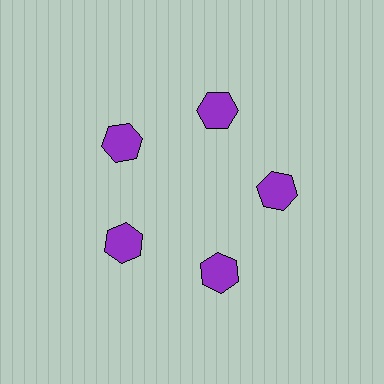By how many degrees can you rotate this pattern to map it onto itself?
The pattern maps onto itself every 72 degrees of rotation.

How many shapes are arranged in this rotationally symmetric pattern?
There are 5 shapes, arranged in 5 groups of 1.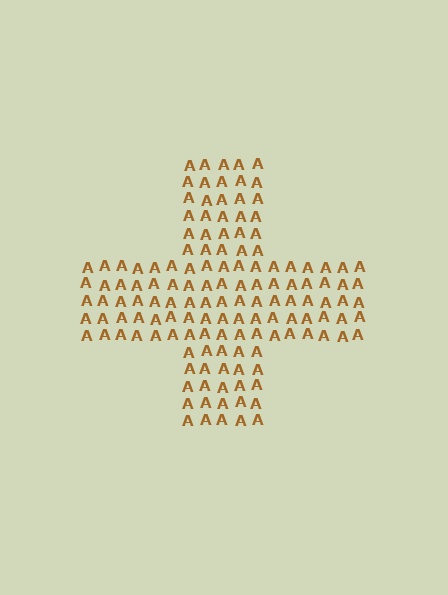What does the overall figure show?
The overall figure shows a cross.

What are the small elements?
The small elements are letter A's.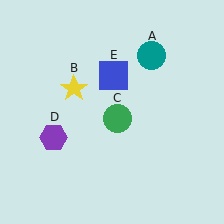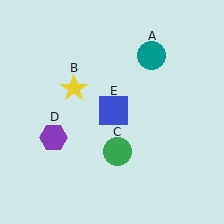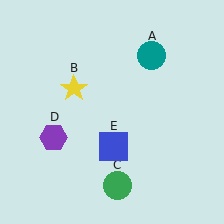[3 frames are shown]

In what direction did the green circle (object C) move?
The green circle (object C) moved down.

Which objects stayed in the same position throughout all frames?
Teal circle (object A) and yellow star (object B) and purple hexagon (object D) remained stationary.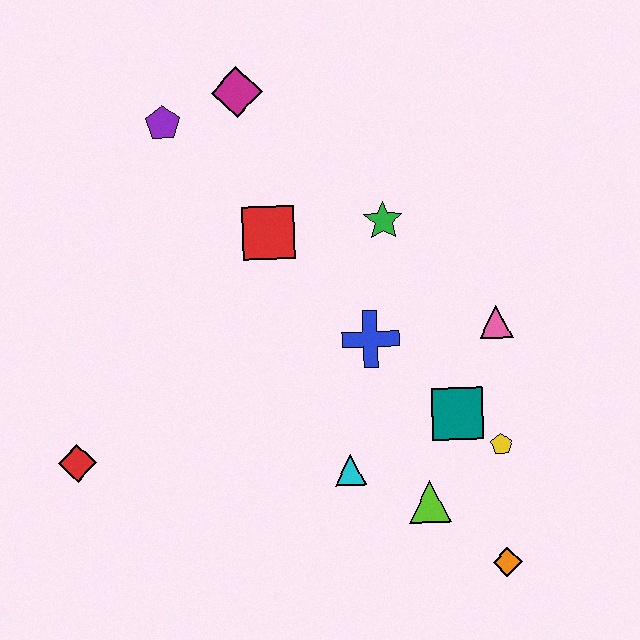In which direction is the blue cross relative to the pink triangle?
The blue cross is to the left of the pink triangle.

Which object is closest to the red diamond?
The cyan triangle is closest to the red diamond.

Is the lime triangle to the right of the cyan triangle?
Yes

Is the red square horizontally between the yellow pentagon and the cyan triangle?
No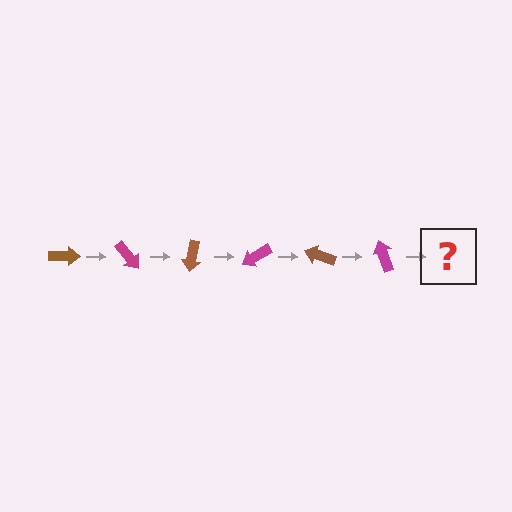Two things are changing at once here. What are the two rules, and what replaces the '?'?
The two rules are that it rotates 50 degrees each step and the color cycles through brown and magenta. The '?' should be a brown arrow, rotated 300 degrees from the start.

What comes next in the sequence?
The next element should be a brown arrow, rotated 300 degrees from the start.